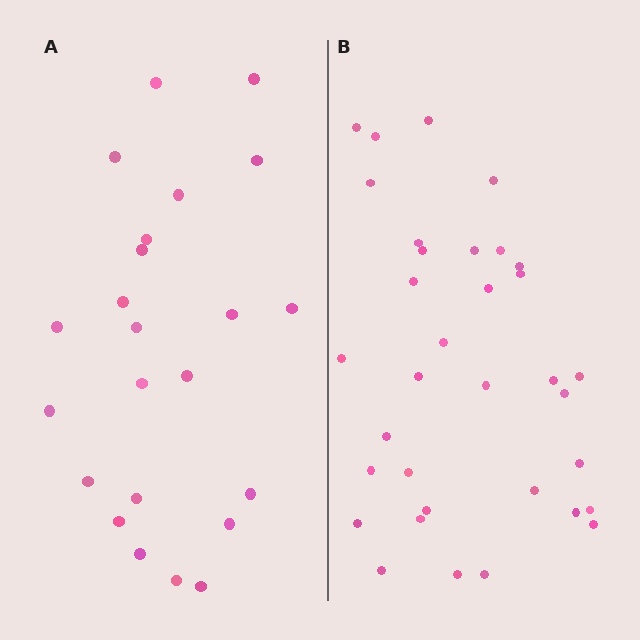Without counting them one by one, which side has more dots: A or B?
Region B (the right region) has more dots.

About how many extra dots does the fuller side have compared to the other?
Region B has roughly 12 or so more dots than region A.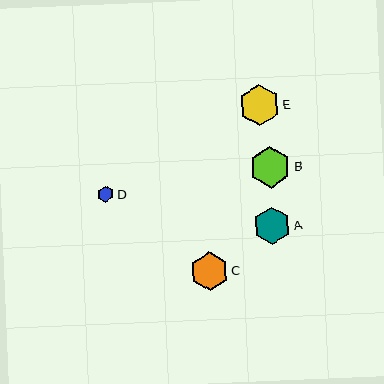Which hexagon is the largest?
Hexagon B is the largest with a size of approximately 41 pixels.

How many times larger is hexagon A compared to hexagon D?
Hexagon A is approximately 2.3 times the size of hexagon D.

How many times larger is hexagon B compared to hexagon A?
Hexagon B is approximately 1.1 times the size of hexagon A.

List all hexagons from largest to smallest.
From largest to smallest: B, E, C, A, D.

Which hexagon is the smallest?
Hexagon D is the smallest with a size of approximately 16 pixels.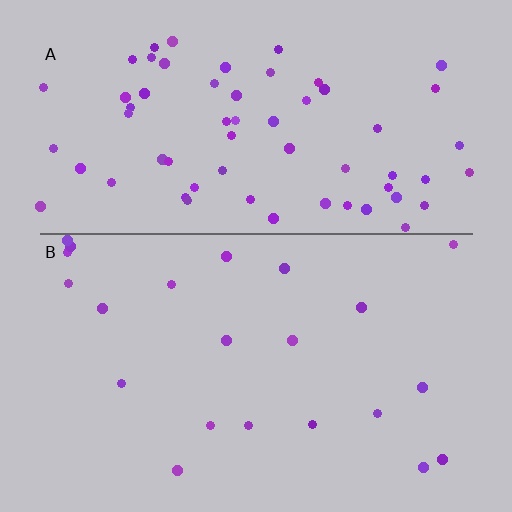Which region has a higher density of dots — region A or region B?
A (the top).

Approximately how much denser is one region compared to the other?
Approximately 3.0× — region A over region B.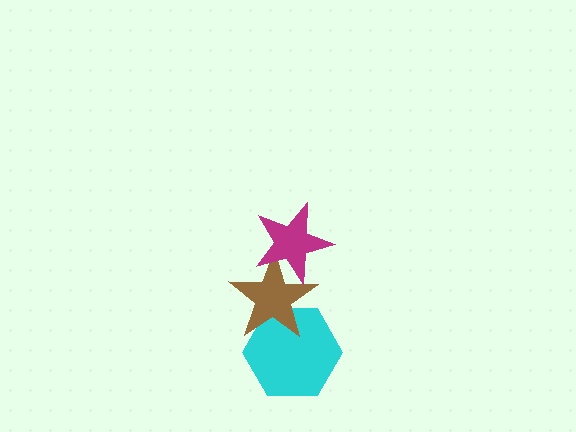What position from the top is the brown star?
The brown star is 2nd from the top.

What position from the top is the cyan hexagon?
The cyan hexagon is 3rd from the top.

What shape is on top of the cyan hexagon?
The brown star is on top of the cyan hexagon.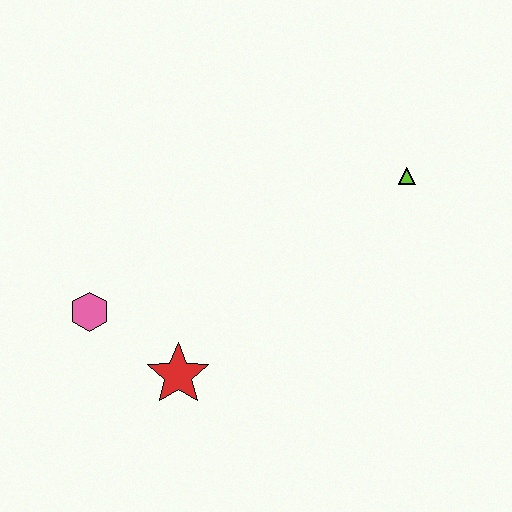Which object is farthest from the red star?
The lime triangle is farthest from the red star.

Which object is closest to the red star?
The pink hexagon is closest to the red star.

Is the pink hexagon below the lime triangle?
Yes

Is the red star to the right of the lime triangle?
No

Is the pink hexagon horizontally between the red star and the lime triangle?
No